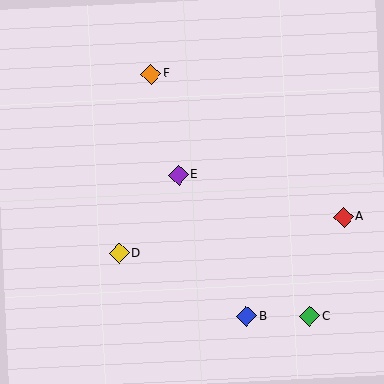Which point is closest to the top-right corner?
Point A is closest to the top-right corner.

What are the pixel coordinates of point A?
Point A is at (343, 217).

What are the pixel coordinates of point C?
Point C is at (310, 316).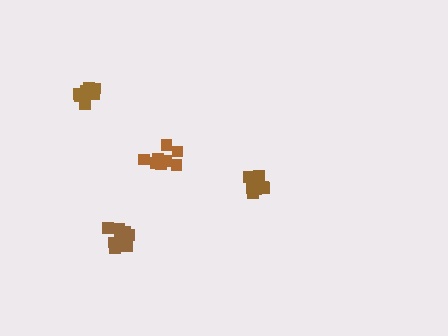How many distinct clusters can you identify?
There are 4 distinct clusters.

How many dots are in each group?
Group 1: 11 dots, Group 2: 10 dots, Group 3: 8 dots, Group 4: 9 dots (38 total).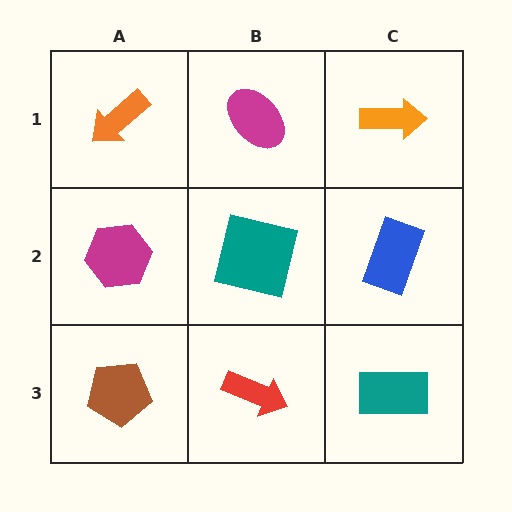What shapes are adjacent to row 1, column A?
A magenta hexagon (row 2, column A), a magenta ellipse (row 1, column B).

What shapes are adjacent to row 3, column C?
A blue rectangle (row 2, column C), a red arrow (row 3, column B).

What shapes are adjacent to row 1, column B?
A teal square (row 2, column B), an orange arrow (row 1, column A), an orange arrow (row 1, column C).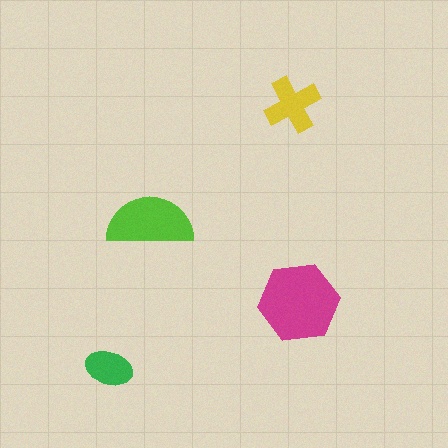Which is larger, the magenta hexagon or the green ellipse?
The magenta hexagon.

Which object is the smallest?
The green ellipse.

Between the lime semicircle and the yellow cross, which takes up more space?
The lime semicircle.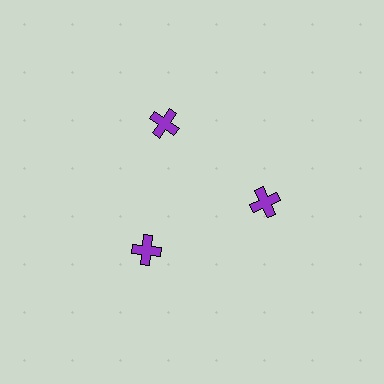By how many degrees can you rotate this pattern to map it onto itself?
The pattern maps onto itself every 120 degrees of rotation.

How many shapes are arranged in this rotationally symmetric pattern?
There are 3 shapes, arranged in 3 groups of 1.